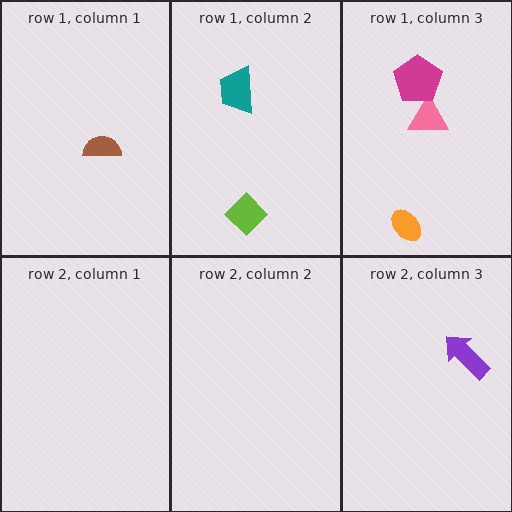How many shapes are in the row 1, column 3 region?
3.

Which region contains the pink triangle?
The row 1, column 3 region.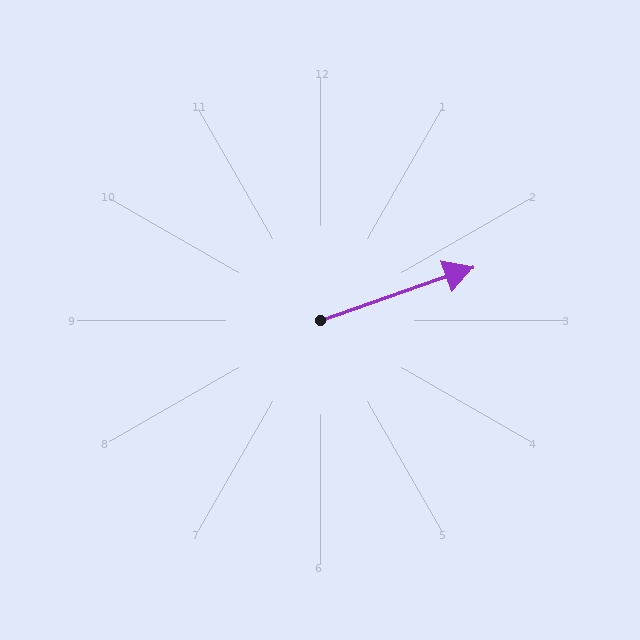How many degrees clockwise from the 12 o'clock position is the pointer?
Approximately 71 degrees.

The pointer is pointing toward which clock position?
Roughly 2 o'clock.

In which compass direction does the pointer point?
East.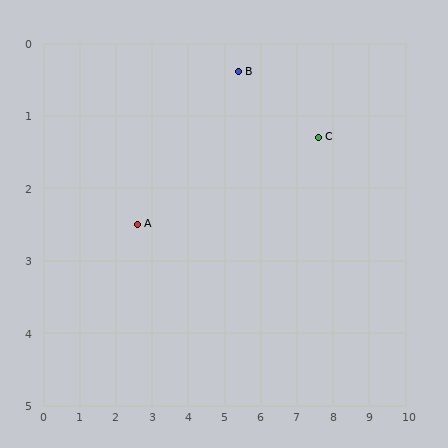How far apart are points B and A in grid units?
Points B and A are about 3.5 grid units apart.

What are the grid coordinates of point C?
Point C is at approximately (7.6, 1.3).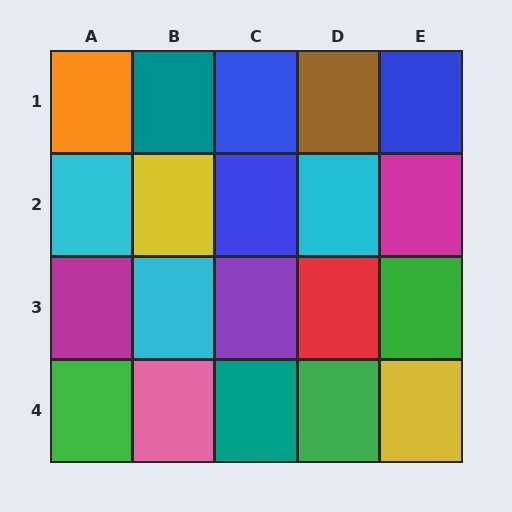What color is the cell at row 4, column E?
Yellow.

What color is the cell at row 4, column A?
Green.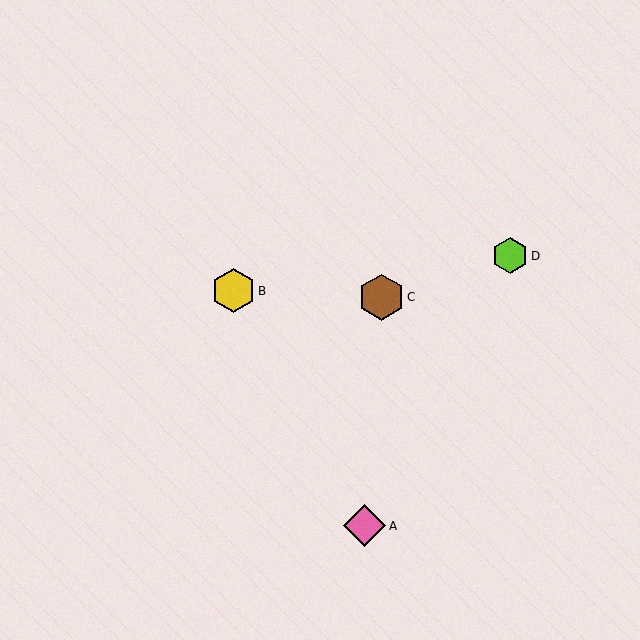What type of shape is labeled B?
Shape B is a yellow hexagon.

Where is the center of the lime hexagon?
The center of the lime hexagon is at (510, 256).